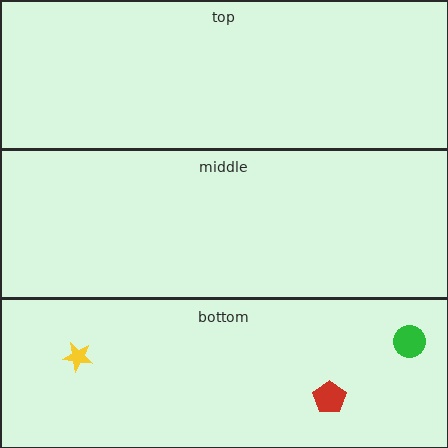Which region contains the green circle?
The bottom region.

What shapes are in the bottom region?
The red pentagon, the yellow star, the green circle.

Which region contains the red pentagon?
The bottom region.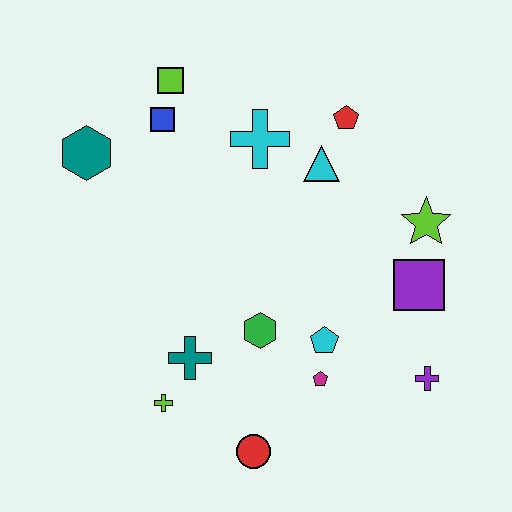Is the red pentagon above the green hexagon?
Yes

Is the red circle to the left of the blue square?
No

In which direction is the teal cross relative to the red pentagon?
The teal cross is below the red pentagon.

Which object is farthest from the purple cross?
The teal hexagon is farthest from the purple cross.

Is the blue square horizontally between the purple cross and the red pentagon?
No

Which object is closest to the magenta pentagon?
The cyan pentagon is closest to the magenta pentagon.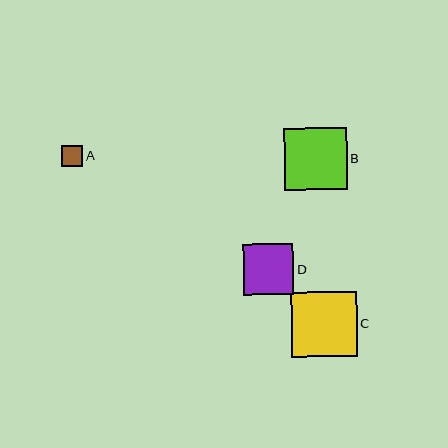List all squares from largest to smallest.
From largest to smallest: C, B, D, A.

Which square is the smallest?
Square A is the smallest with a size of approximately 21 pixels.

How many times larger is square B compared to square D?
Square B is approximately 1.2 times the size of square D.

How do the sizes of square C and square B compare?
Square C and square B are approximately the same size.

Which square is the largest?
Square C is the largest with a size of approximately 66 pixels.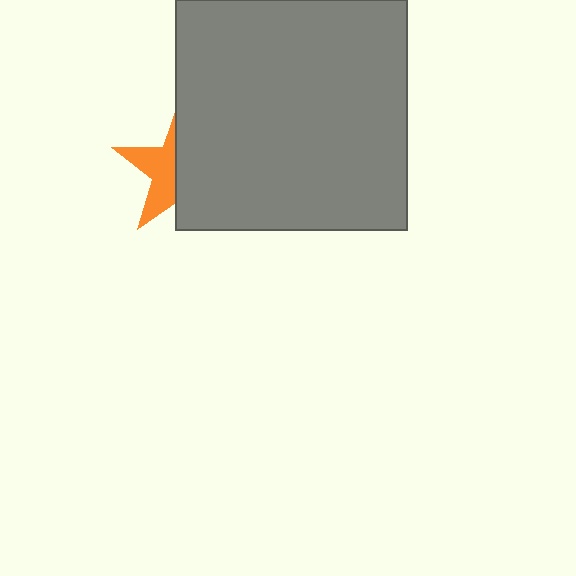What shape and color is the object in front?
The object in front is a gray square.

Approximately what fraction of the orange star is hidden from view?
Roughly 58% of the orange star is hidden behind the gray square.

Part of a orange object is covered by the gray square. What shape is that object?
It is a star.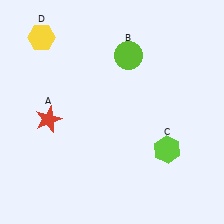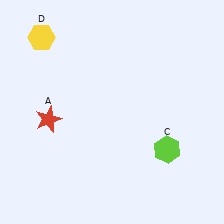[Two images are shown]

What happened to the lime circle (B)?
The lime circle (B) was removed in Image 2. It was in the top-right area of Image 1.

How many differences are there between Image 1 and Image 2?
There is 1 difference between the two images.